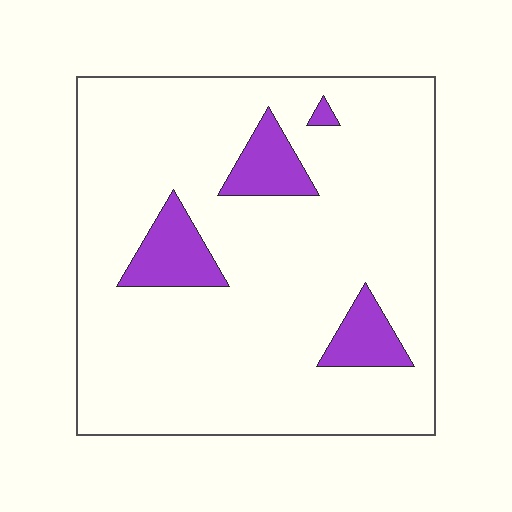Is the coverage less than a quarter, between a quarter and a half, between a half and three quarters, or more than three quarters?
Less than a quarter.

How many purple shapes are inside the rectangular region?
4.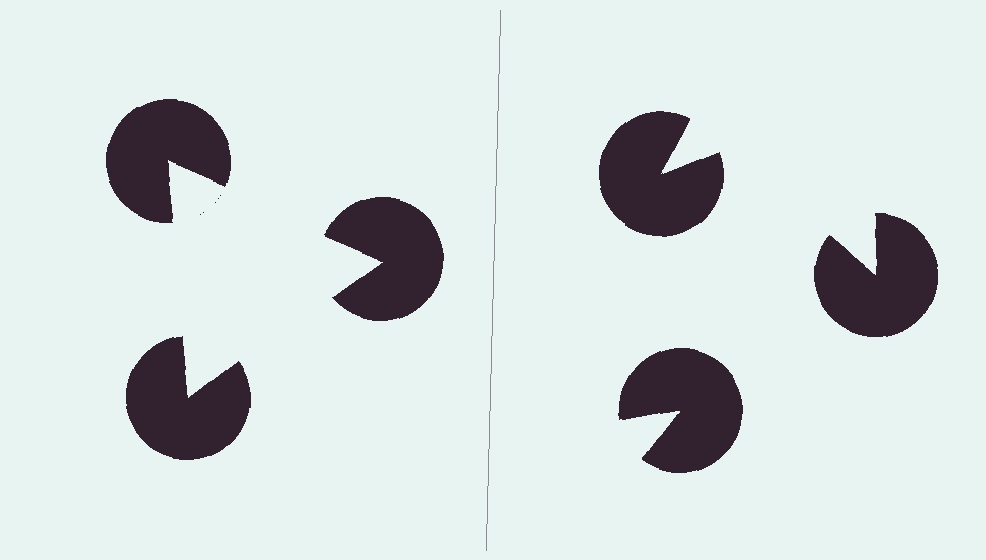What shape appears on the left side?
An illusory triangle.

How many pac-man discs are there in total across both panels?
6 — 3 on each side.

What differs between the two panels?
The pac-man discs are positioned identically on both sides; only the wedge orientations differ. On the left they align to a triangle; on the right they are misaligned.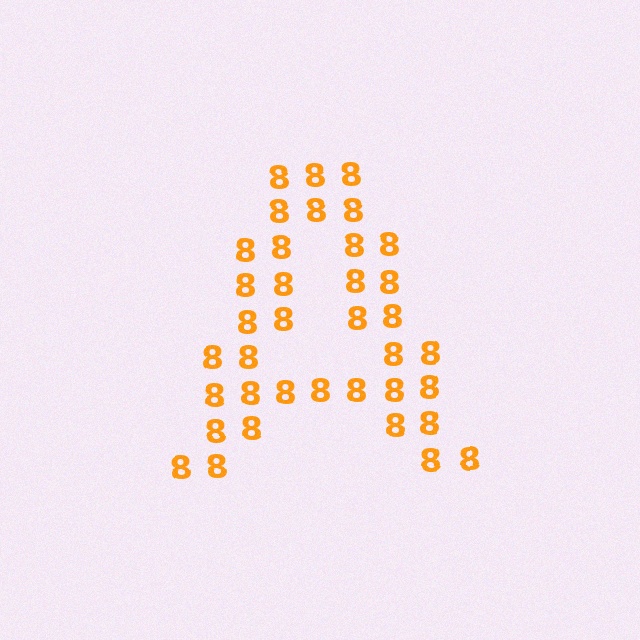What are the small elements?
The small elements are digit 8's.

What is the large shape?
The large shape is the letter A.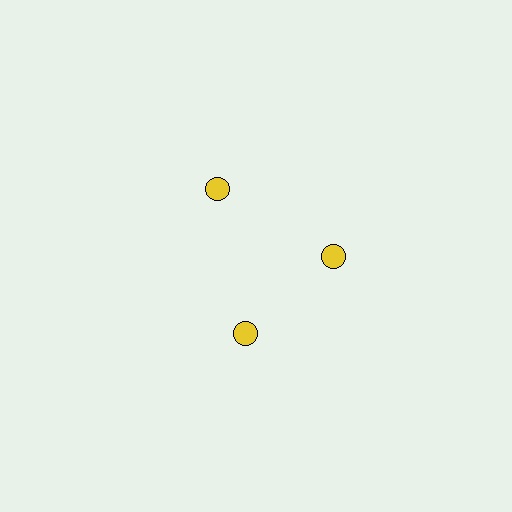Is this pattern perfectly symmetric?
No. The 3 yellow circles are arranged in a ring, but one element near the 7 o'clock position is rotated out of alignment along the ring, breaking the 3-fold rotational symmetry.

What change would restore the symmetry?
The symmetry would be restored by rotating it back into even spacing with its neighbors so that all 3 circles sit at equal angles and equal distance from the center.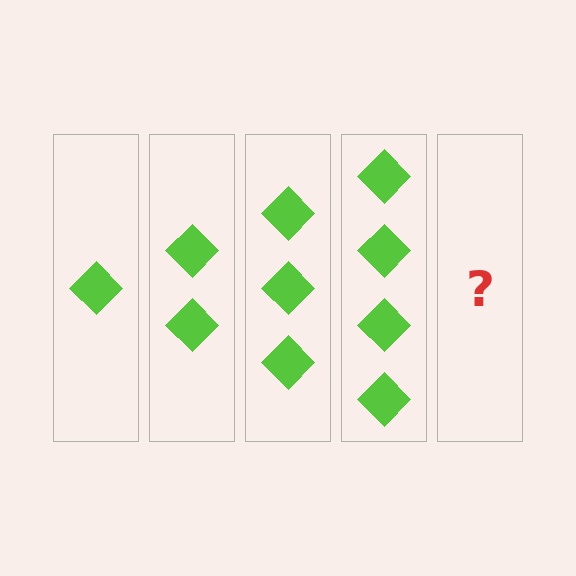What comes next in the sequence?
The next element should be 5 diamonds.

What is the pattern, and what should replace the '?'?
The pattern is that each step adds one more diamond. The '?' should be 5 diamonds.